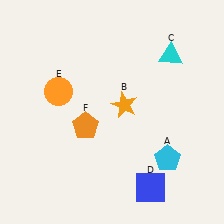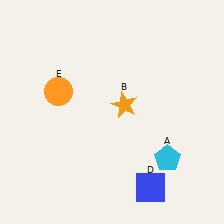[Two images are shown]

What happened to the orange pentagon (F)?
The orange pentagon (F) was removed in Image 2. It was in the bottom-left area of Image 1.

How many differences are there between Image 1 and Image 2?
There are 2 differences between the two images.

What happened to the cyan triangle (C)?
The cyan triangle (C) was removed in Image 2. It was in the top-right area of Image 1.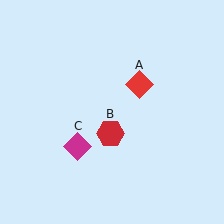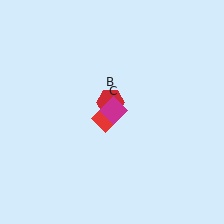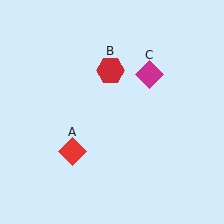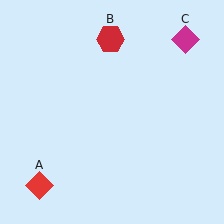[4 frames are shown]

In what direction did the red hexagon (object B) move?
The red hexagon (object B) moved up.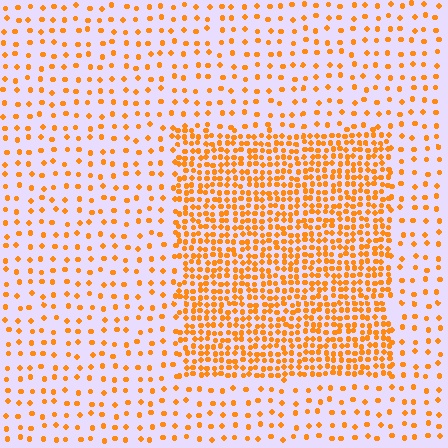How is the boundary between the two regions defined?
The boundary is defined by a change in element density (approximately 2.9x ratio). All elements are the same color, size, and shape.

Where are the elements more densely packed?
The elements are more densely packed inside the rectangle boundary.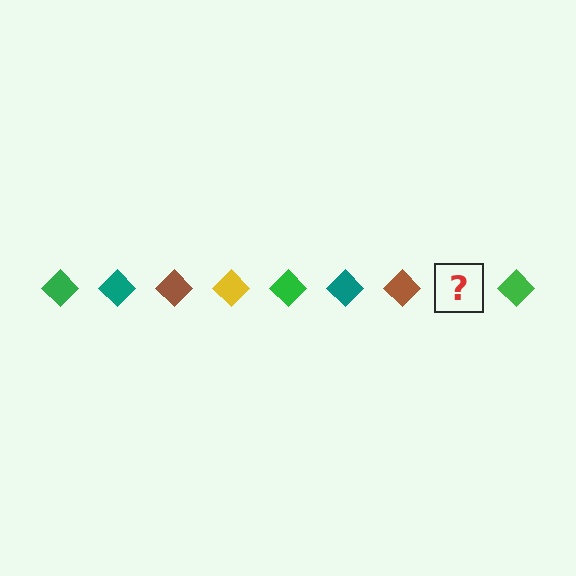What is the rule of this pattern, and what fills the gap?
The rule is that the pattern cycles through green, teal, brown, yellow diamonds. The gap should be filled with a yellow diamond.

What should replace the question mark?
The question mark should be replaced with a yellow diamond.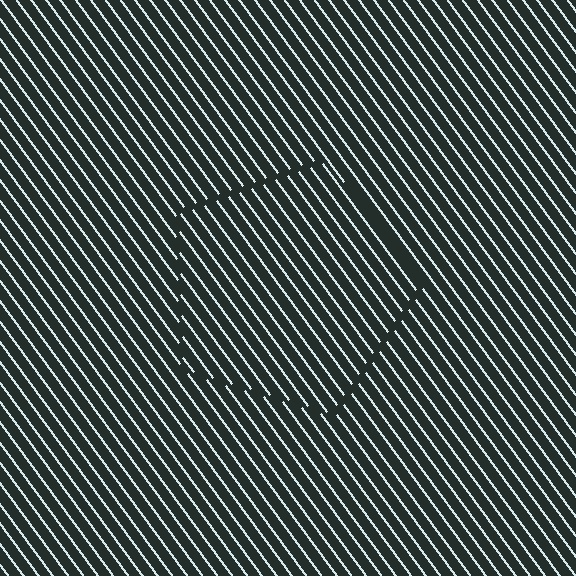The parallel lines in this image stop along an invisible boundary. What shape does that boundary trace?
An illusory pentagon. The interior of the shape contains the same grating, shifted by half a period — the contour is defined by the phase discontinuity where line-ends from the inner and outer gratings abut.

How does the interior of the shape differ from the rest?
The interior of the shape contains the same grating, shifted by half a period — the contour is defined by the phase discontinuity where line-ends from the inner and outer gratings abut.